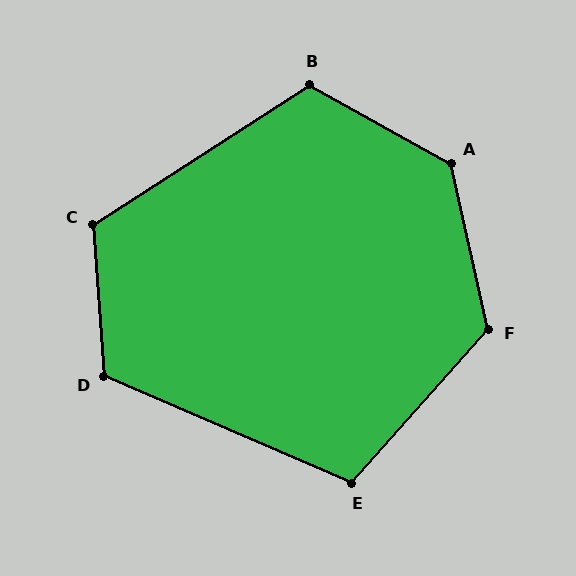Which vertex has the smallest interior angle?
E, at approximately 109 degrees.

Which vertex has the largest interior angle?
A, at approximately 132 degrees.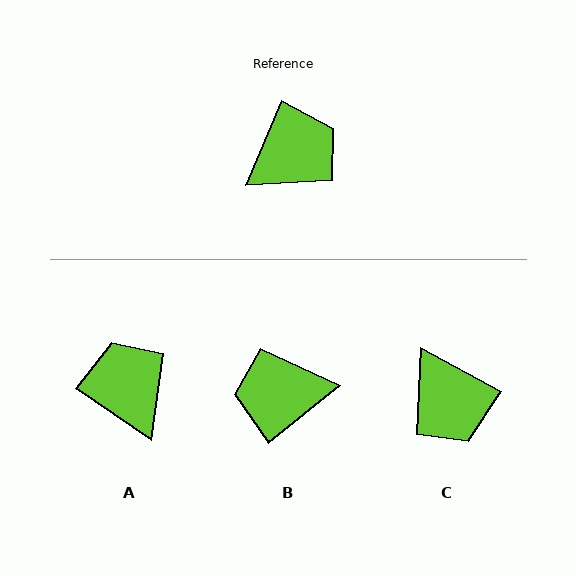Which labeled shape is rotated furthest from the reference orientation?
B, about 152 degrees away.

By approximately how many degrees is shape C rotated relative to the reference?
Approximately 96 degrees clockwise.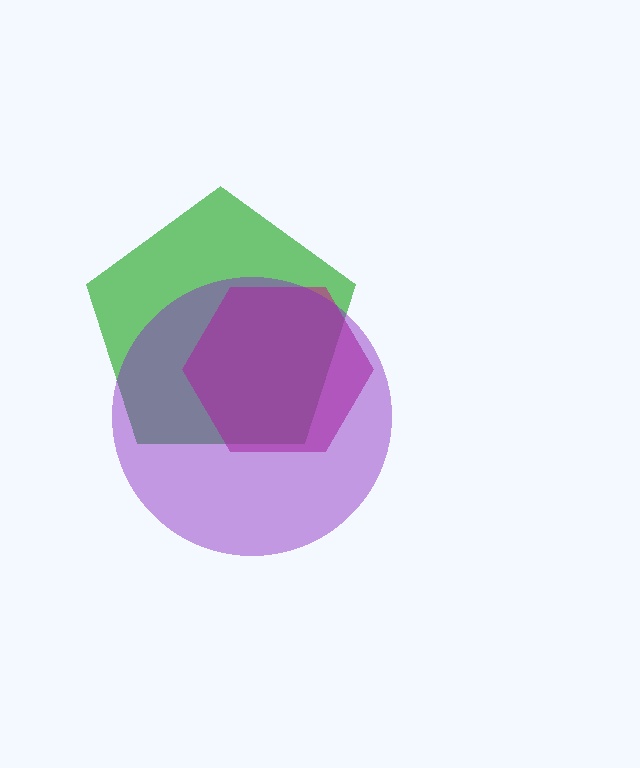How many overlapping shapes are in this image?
There are 3 overlapping shapes in the image.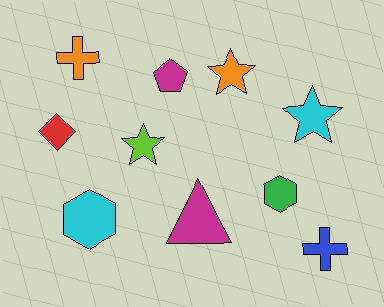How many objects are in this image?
There are 10 objects.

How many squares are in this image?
There are no squares.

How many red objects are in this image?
There is 1 red object.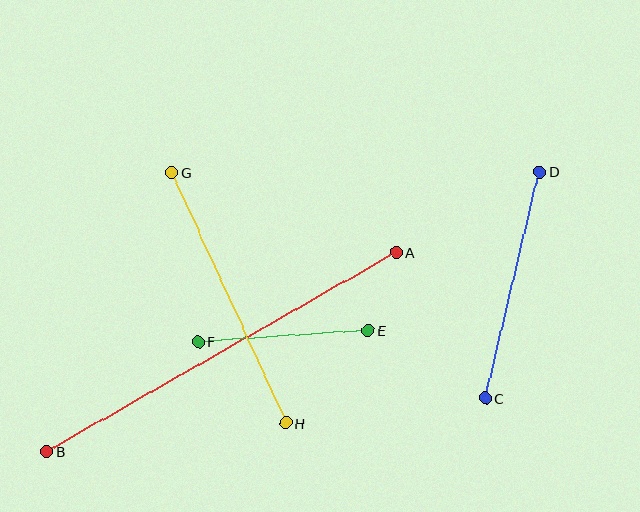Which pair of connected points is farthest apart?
Points A and B are farthest apart.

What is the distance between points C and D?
The distance is approximately 233 pixels.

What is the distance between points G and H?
The distance is approximately 275 pixels.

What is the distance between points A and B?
The distance is approximately 402 pixels.